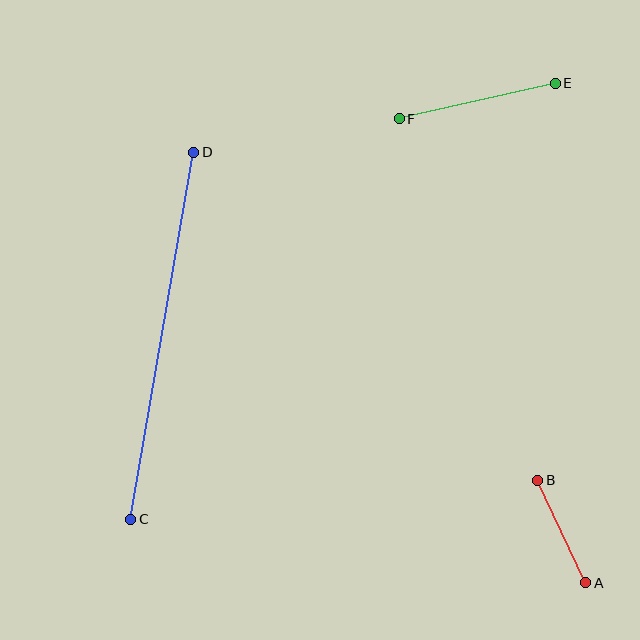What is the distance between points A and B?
The distance is approximately 113 pixels.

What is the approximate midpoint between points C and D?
The midpoint is at approximately (162, 336) pixels.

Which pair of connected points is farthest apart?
Points C and D are farthest apart.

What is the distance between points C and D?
The distance is approximately 373 pixels.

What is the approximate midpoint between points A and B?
The midpoint is at approximately (562, 531) pixels.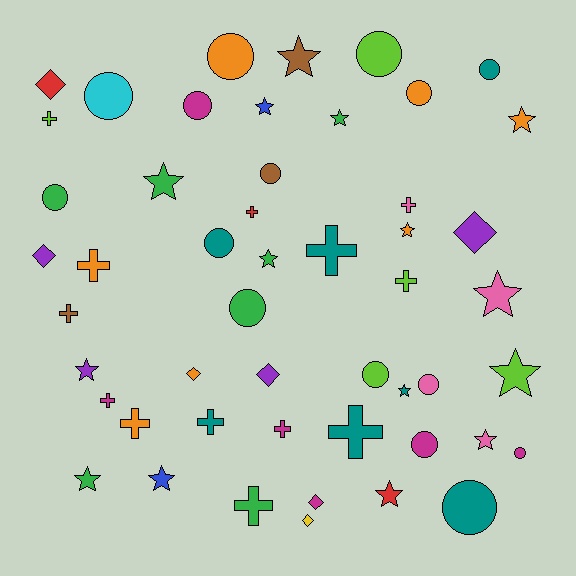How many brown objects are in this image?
There are 3 brown objects.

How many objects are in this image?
There are 50 objects.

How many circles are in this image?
There are 15 circles.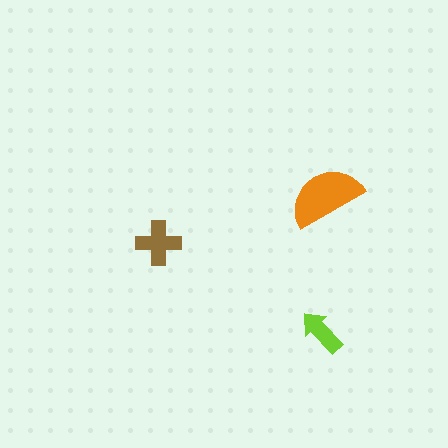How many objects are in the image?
There are 3 objects in the image.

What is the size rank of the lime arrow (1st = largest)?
3rd.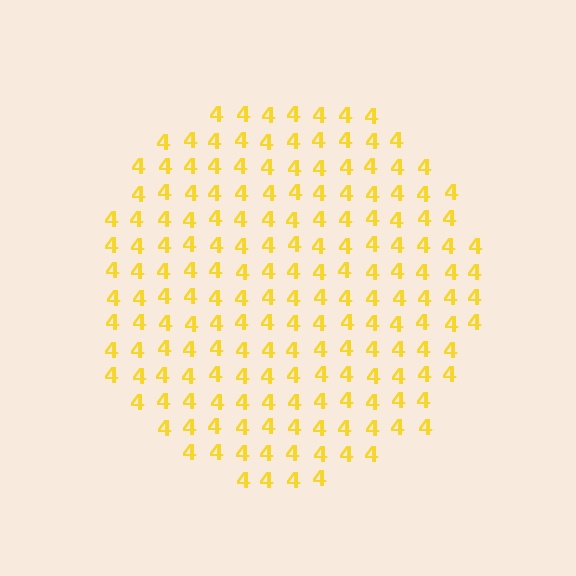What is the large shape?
The large shape is a circle.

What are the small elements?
The small elements are digit 4's.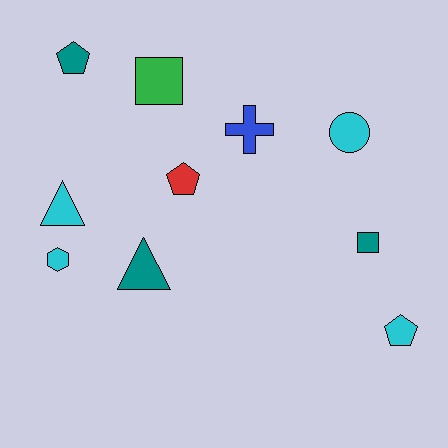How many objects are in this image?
There are 10 objects.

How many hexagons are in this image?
There is 1 hexagon.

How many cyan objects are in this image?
There are 4 cyan objects.